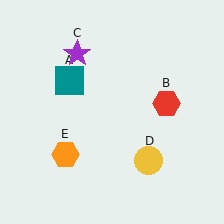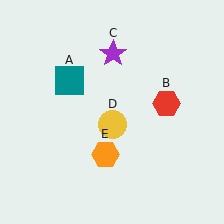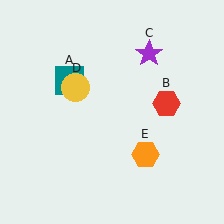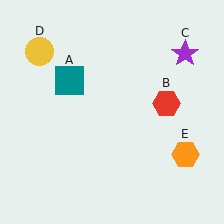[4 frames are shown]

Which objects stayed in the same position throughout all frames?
Teal square (object A) and red hexagon (object B) remained stationary.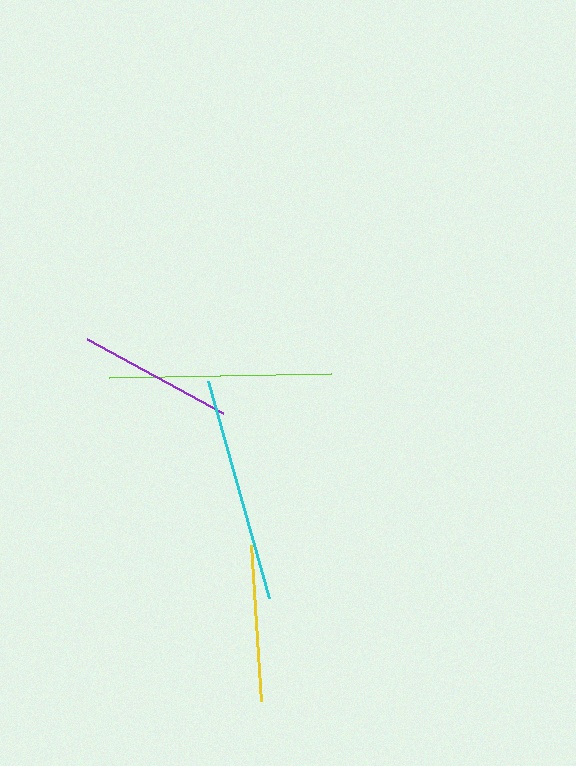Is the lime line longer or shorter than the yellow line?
The lime line is longer than the yellow line.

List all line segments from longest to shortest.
From longest to shortest: cyan, lime, yellow, purple.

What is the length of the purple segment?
The purple segment is approximately 155 pixels long.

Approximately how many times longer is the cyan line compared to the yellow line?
The cyan line is approximately 1.4 times the length of the yellow line.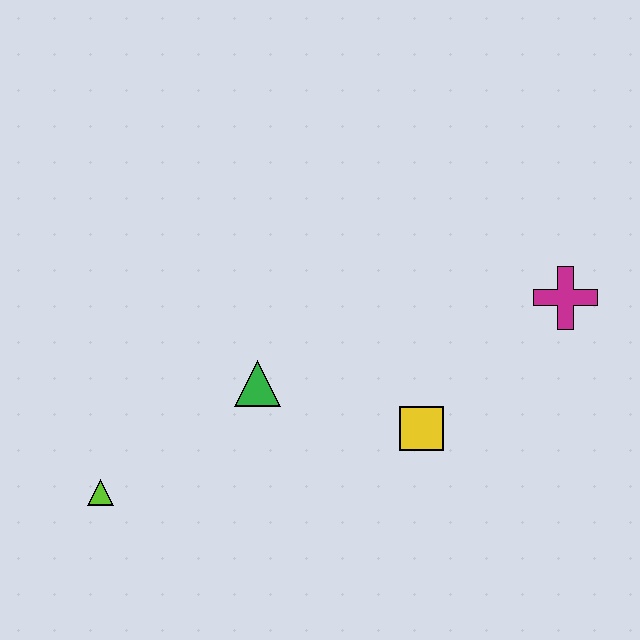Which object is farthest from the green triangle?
The magenta cross is farthest from the green triangle.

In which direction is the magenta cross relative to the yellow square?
The magenta cross is to the right of the yellow square.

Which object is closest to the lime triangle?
The green triangle is closest to the lime triangle.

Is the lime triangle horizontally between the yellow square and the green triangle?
No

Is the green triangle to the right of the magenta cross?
No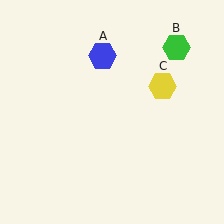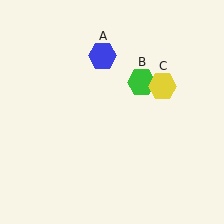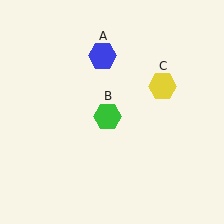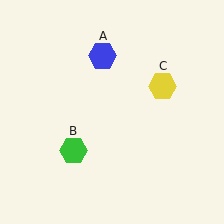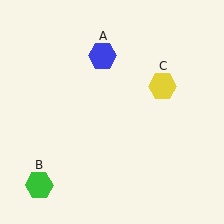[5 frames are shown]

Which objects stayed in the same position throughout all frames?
Blue hexagon (object A) and yellow hexagon (object C) remained stationary.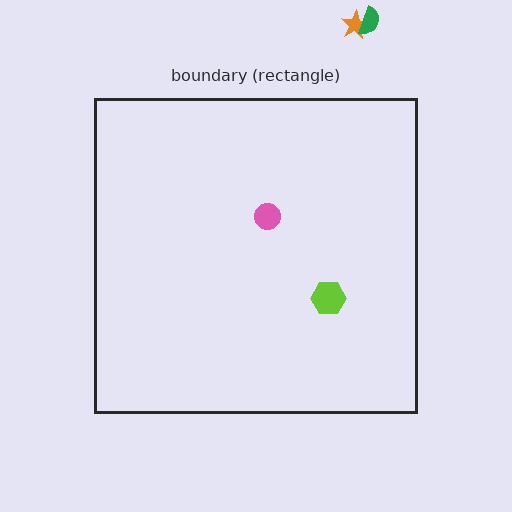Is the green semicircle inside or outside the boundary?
Outside.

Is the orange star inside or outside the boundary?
Outside.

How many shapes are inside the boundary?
2 inside, 2 outside.